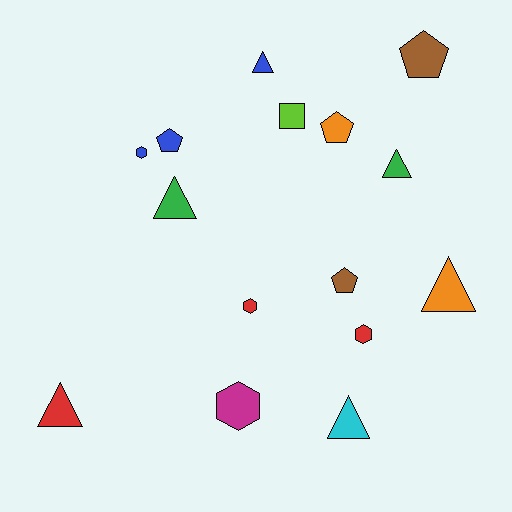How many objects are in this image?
There are 15 objects.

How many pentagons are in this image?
There are 4 pentagons.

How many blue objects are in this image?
There are 3 blue objects.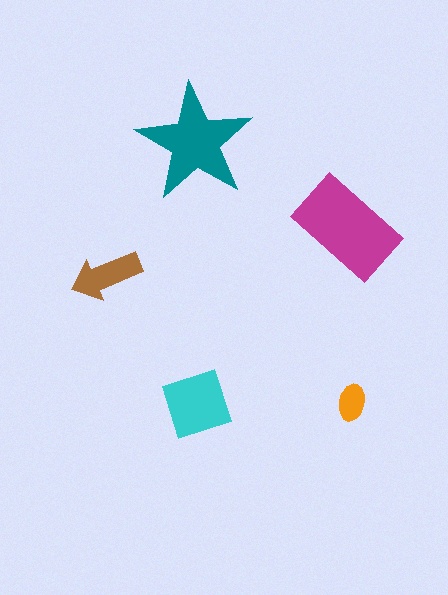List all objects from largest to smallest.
The magenta rectangle, the teal star, the cyan diamond, the brown arrow, the orange ellipse.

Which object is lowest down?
The cyan diamond is bottommost.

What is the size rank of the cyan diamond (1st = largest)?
3rd.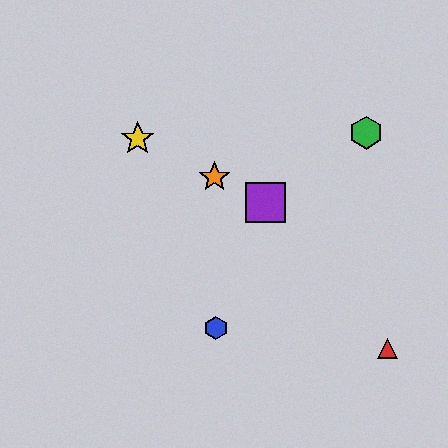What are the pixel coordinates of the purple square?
The purple square is at (266, 202).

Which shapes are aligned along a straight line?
The yellow star, the purple square, the orange star are aligned along a straight line.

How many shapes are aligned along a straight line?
3 shapes (the yellow star, the purple square, the orange star) are aligned along a straight line.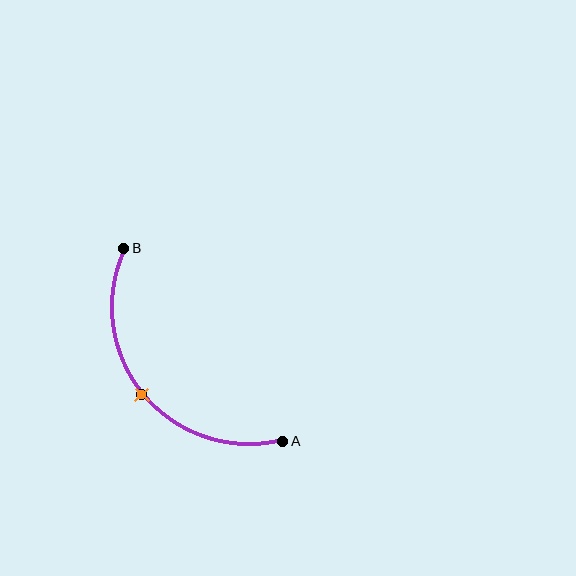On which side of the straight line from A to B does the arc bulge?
The arc bulges below and to the left of the straight line connecting A and B.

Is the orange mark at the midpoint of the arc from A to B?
Yes. The orange mark lies on the arc at equal arc-length from both A and B — it is the arc midpoint.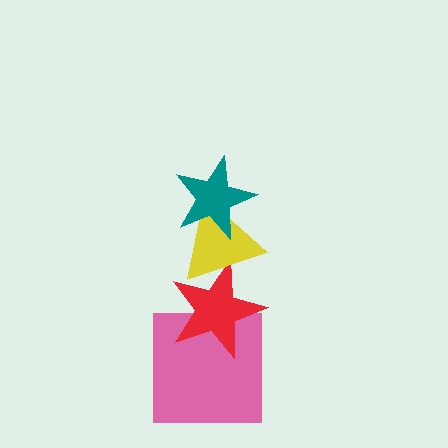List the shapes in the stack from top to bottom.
From top to bottom: the teal star, the yellow triangle, the red star, the pink square.